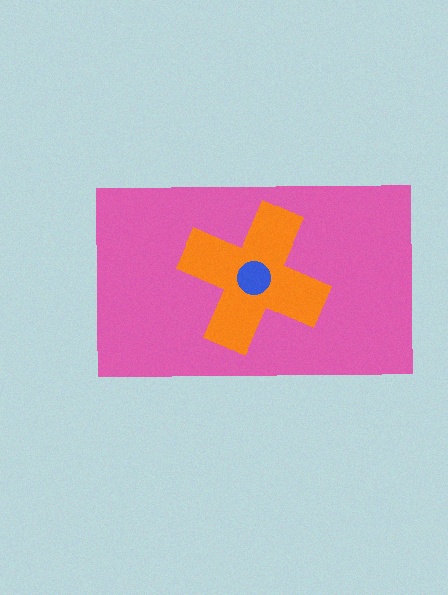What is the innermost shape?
The blue circle.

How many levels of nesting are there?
3.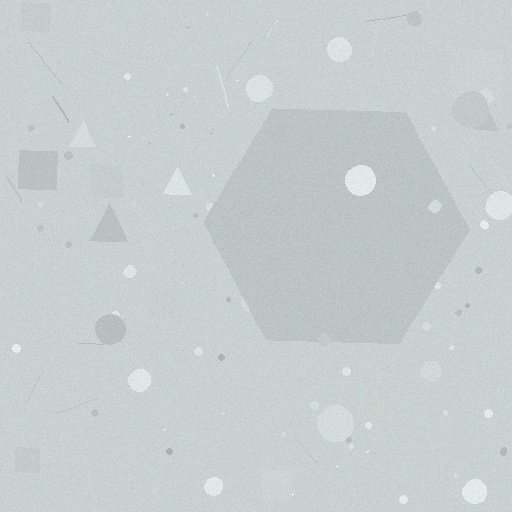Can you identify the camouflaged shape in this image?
The camouflaged shape is a hexagon.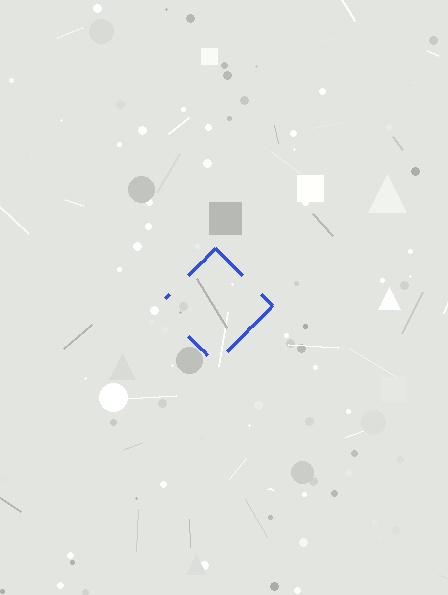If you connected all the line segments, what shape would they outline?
They would outline a diamond.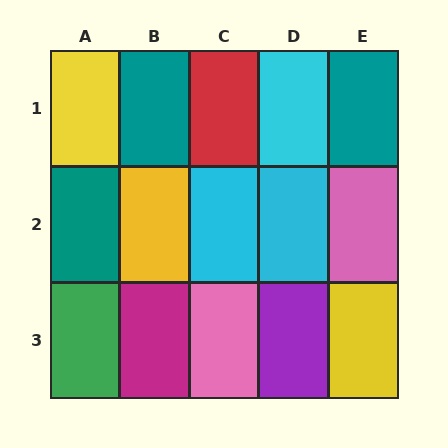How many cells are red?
1 cell is red.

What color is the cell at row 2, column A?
Teal.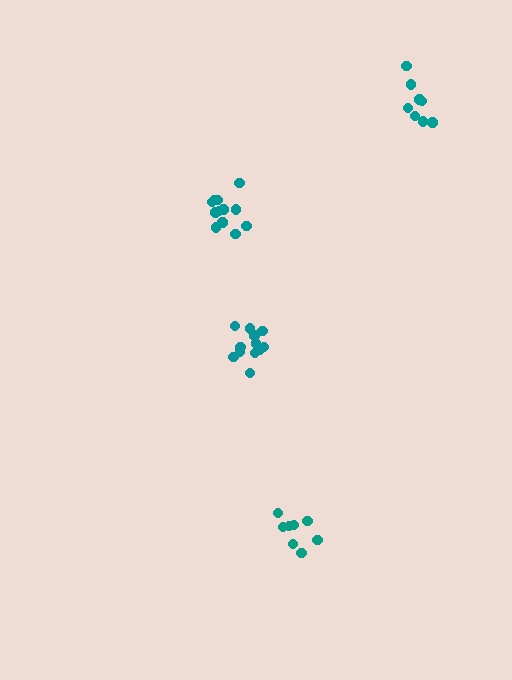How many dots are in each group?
Group 1: 8 dots, Group 2: 8 dots, Group 3: 12 dots, Group 4: 12 dots (40 total).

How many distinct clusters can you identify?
There are 4 distinct clusters.